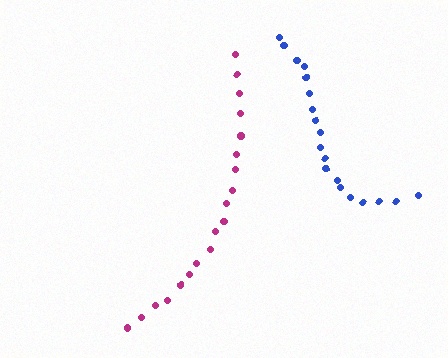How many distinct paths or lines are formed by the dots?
There are 2 distinct paths.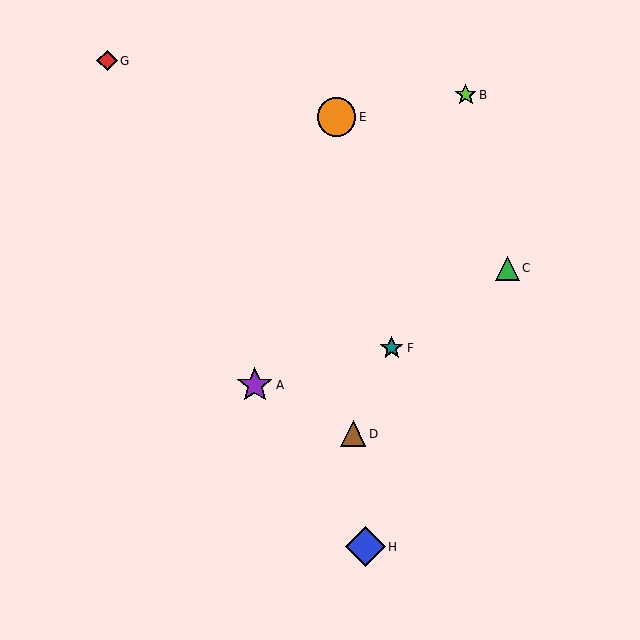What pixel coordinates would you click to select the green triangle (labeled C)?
Click at (507, 268) to select the green triangle C.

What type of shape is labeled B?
Shape B is a lime star.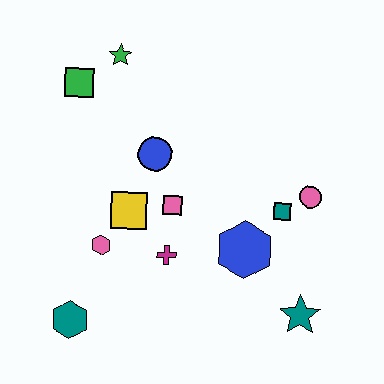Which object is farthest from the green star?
The teal star is farthest from the green star.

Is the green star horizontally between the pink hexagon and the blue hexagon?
Yes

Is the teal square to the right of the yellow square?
Yes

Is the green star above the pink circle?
Yes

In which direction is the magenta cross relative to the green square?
The magenta cross is below the green square.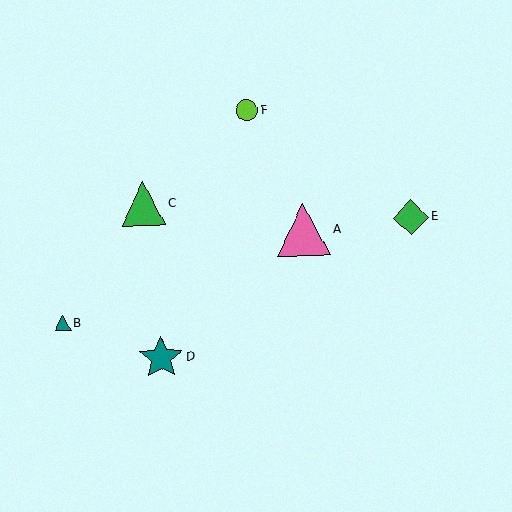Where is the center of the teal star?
The center of the teal star is at (161, 358).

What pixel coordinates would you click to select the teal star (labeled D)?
Click at (161, 358) to select the teal star D.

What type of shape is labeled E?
Shape E is a green diamond.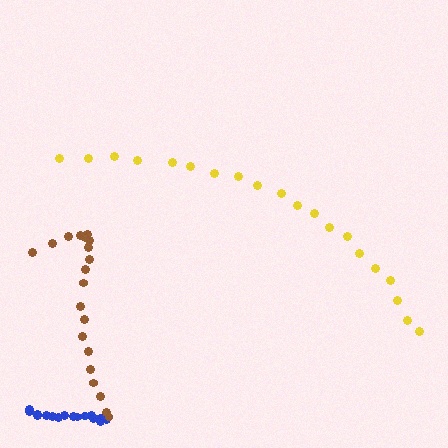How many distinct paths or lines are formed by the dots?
There are 3 distinct paths.